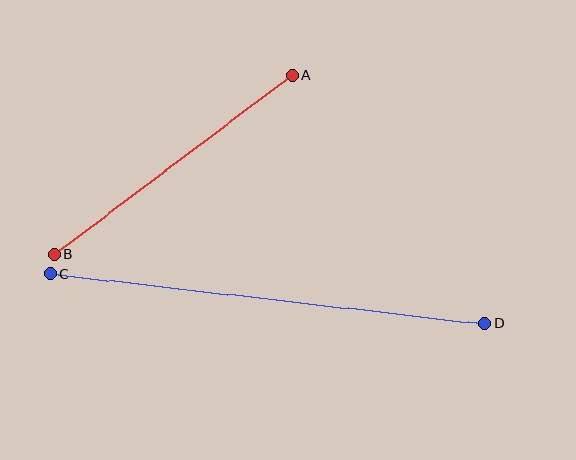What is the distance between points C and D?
The distance is approximately 437 pixels.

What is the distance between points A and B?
The distance is approximately 297 pixels.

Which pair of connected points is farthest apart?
Points C and D are farthest apart.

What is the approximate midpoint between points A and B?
The midpoint is at approximately (173, 165) pixels.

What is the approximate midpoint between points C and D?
The midpoint is at approximately (268, 299) pixels.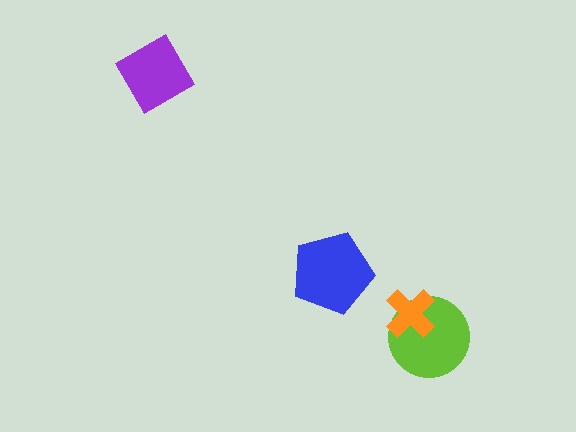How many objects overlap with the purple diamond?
0 objects overlap with the purple diamond.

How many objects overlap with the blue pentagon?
0 objects overlap with the blue pentagon.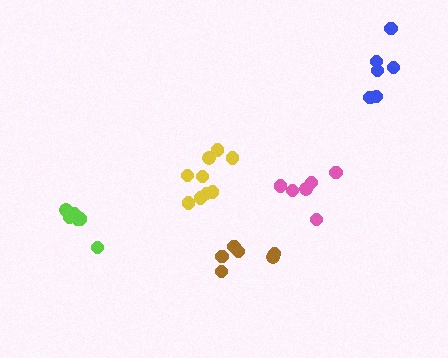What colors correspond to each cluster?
The clusters are colored: brown, pink, lime, yellow, blue.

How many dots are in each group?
Group 1: 6 dots, Group 2: 6 dots, Group 3: 6 dots, Group 4: 9 dots, Group 5: 6 dots (33 total).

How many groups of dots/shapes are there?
There are 5 groups.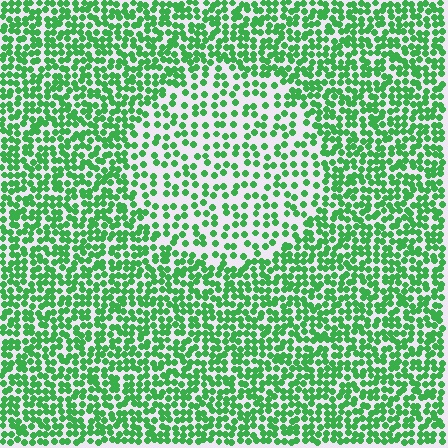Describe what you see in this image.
The image contains small green elements arranged at two different densities. A circle-shaped region is visible where the elements are less densely packed than the surrounding area.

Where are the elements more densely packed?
The elements are more densely packed outside the circle boundary.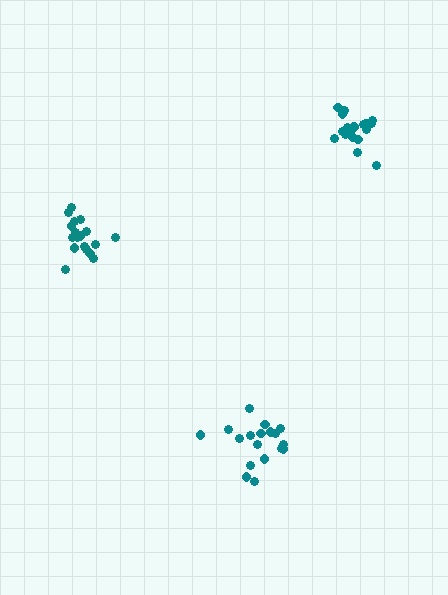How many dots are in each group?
Group 1: 18 dots, Group 2: 18 dots, Group 3: 18 dots (54 total).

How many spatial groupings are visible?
There are 3 spatial groupings.